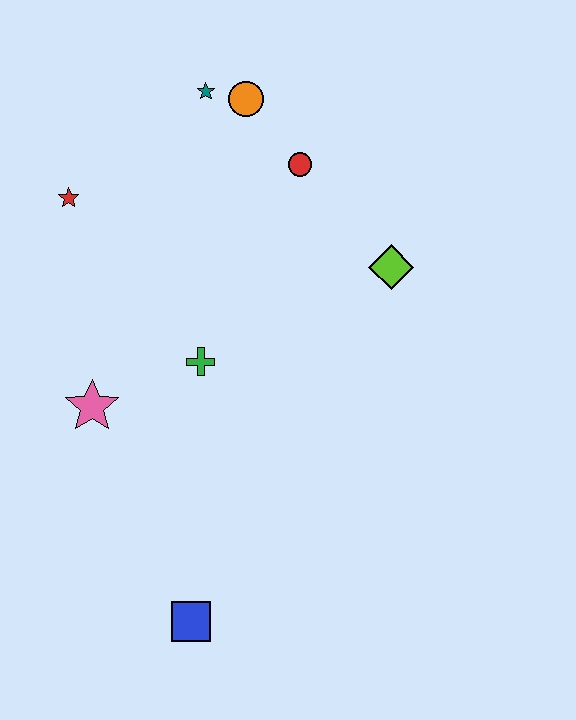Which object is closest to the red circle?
The orange circle is closest to the red circle.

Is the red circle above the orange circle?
No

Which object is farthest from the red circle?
The blue square is farthest from the red circle.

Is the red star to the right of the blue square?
No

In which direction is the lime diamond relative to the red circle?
The lime diamond is below the red circle.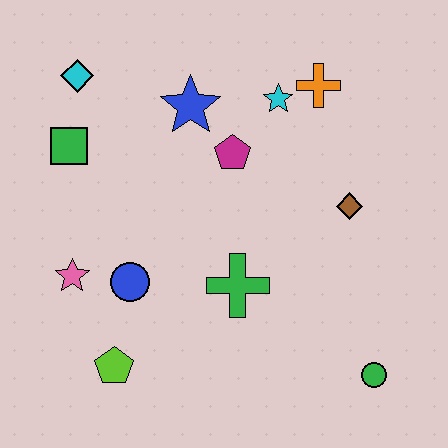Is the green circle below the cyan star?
Yes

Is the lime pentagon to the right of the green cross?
No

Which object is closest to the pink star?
The blue circle is closest to the pink star.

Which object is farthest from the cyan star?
The lime pentagon is farthest from the cyan star.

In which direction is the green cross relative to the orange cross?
The green cross is below the orange cross.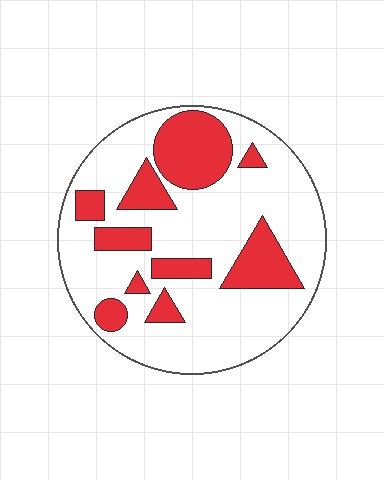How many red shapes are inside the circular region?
10.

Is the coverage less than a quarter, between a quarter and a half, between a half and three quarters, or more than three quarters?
Between a quarter and a half.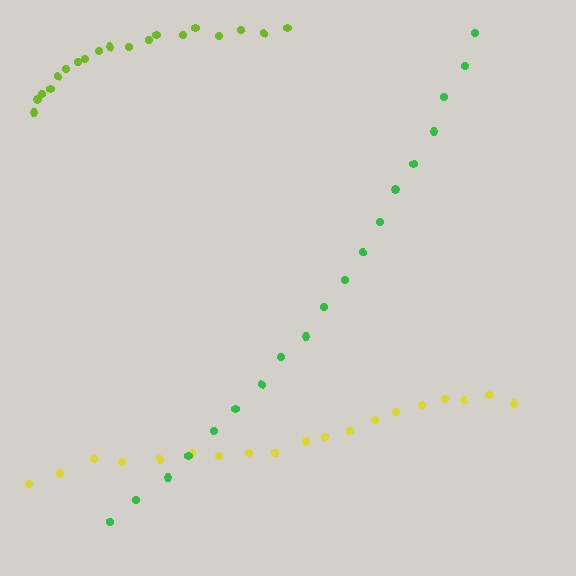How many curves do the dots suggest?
There are 3 distinct paths.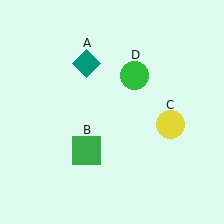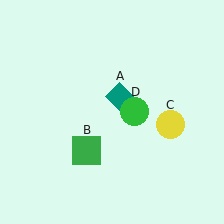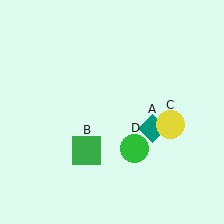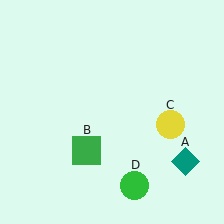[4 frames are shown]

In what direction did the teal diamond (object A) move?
The teal diamond (object A) moved down and to the right.